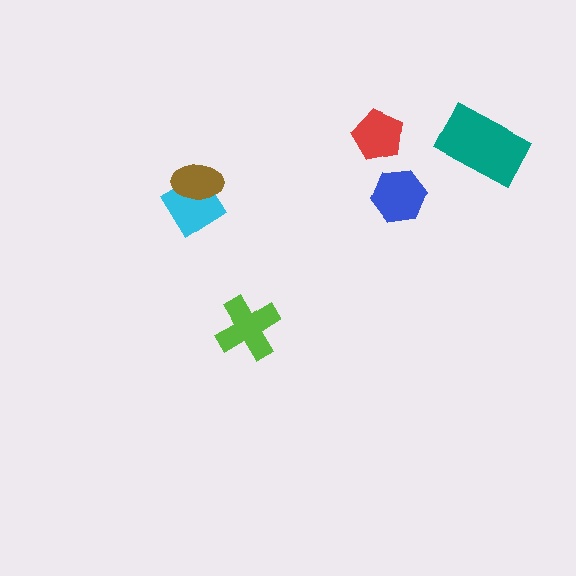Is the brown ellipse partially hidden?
No, no other shape covers it.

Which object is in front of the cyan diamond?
The brown ellipse is in front of the cyan diamond.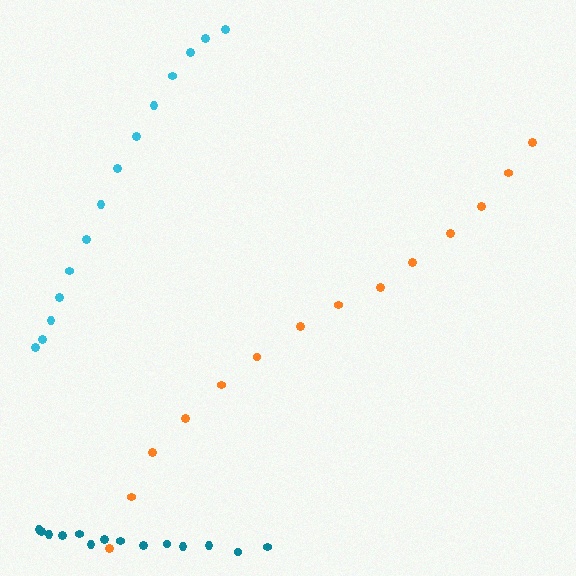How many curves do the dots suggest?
There are 3 distinct paths.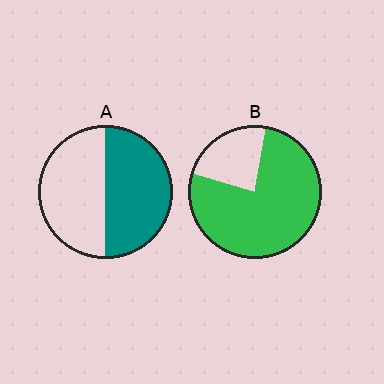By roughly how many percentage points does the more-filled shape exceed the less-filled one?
By roughly 25 percentage points (B over A).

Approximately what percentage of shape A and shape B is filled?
A is approximately 50% and B is approximately 75%.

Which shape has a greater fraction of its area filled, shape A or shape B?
Shape B.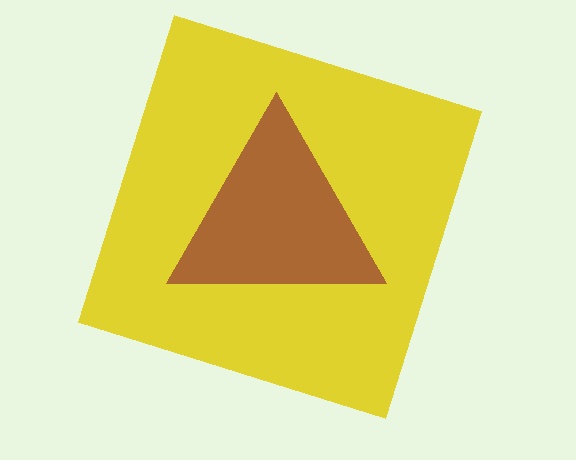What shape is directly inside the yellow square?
The brown triangle.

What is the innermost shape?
The brown triangle.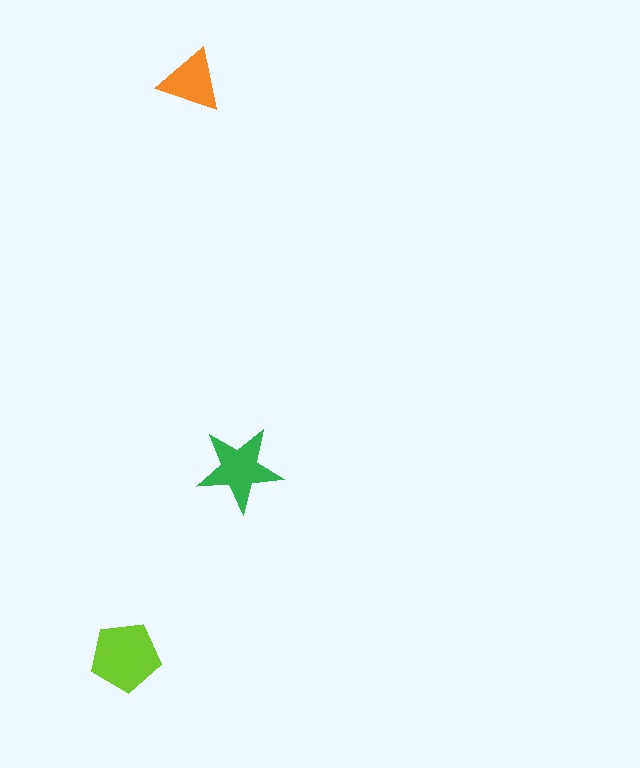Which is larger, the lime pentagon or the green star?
The lime pentagon.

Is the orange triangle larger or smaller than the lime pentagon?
Smaller.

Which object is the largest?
The lime pentagon.